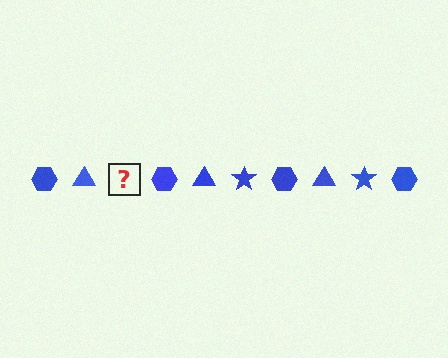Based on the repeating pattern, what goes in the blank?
The blank should be a blue star.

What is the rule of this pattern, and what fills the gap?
The rule is that the pattern cycles through hexagon, triangle, star shapes in blue. The gap should be filled with a blue star.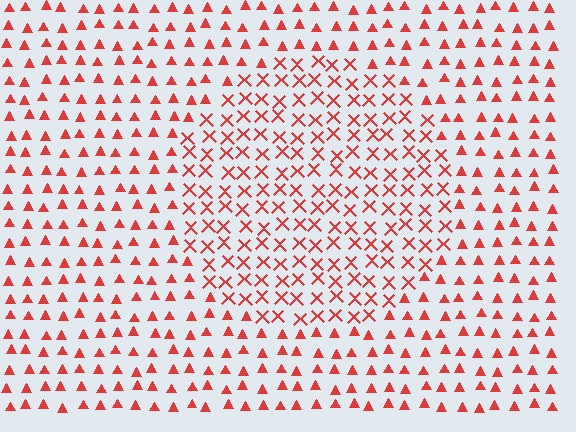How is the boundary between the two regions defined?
The boundary is defined by a change in element shape: X marks inside vs. triangles outside. All elements share the same color and spacing.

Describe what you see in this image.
The image is filled with small red elements arranged in a uniform grid. A circle-shaped region contains X marks, while the surrounding area contains triangles. The boundary is defined purely by the change in element shape.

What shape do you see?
I see a circle.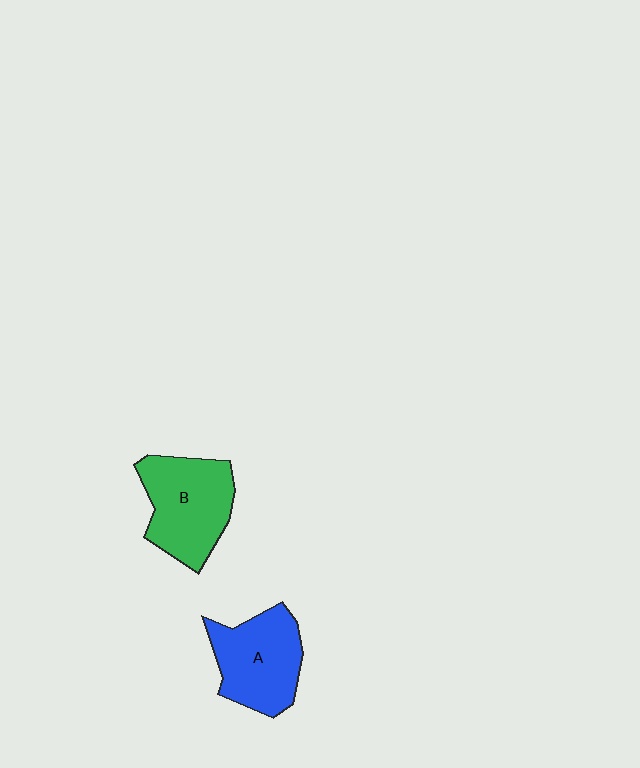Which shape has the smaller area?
Shape A (blue).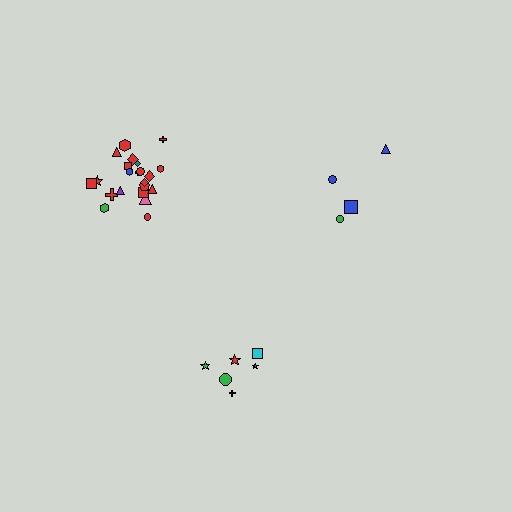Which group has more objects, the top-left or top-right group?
The top-left group.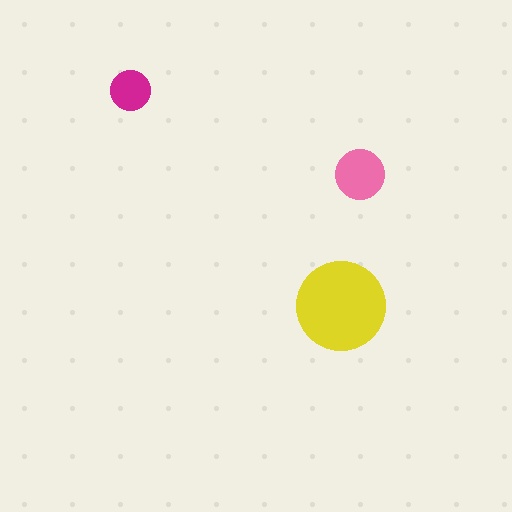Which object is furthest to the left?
The magenta circle is leftmost.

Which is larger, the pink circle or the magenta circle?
The pink one.